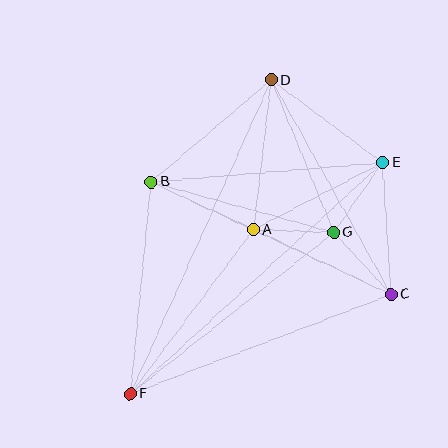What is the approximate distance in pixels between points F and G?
The distance between F and G is approximately 260 pixels.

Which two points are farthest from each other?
Points D and F are farthest from each other.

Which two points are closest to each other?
Points A and G are closest to each other.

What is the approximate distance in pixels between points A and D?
The distance between A and D is approximately 151 pixels.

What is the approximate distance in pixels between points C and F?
The distance between C and F is approximately 279 pixels.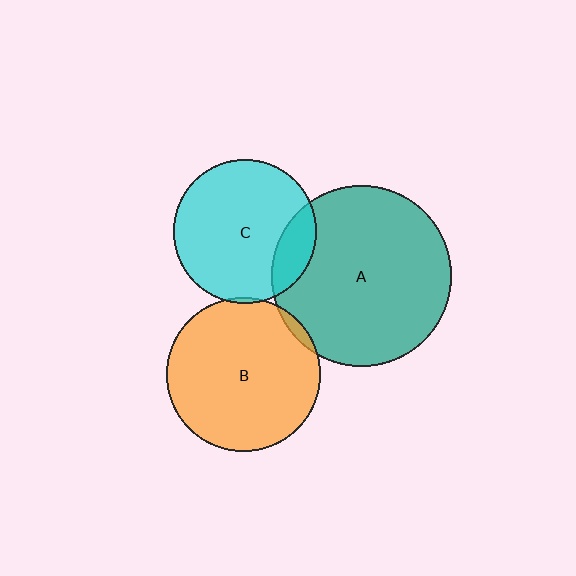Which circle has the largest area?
Circle A (teal).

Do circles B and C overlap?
Yes.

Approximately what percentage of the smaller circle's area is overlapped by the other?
Approximately 5%.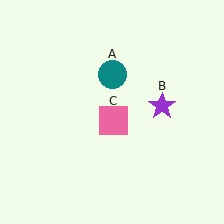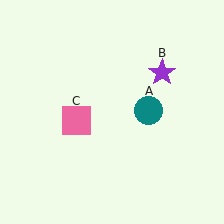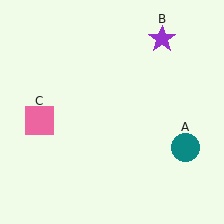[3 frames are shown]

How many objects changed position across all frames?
3 objects changed position: teal circle (object A), purple star (object B), pink square (object C).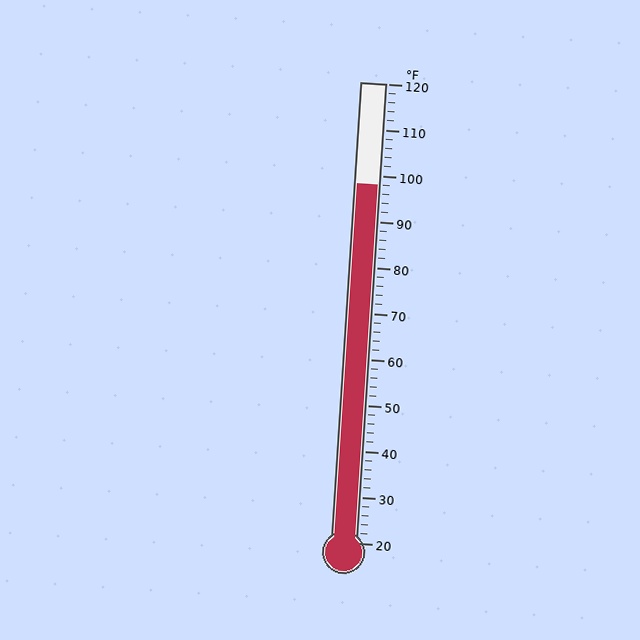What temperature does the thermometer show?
The thermometer shows approximately 98°F.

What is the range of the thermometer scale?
The thermometer scale ranges from 20°F to 120°F.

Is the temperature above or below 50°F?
The temperature is above 50°F.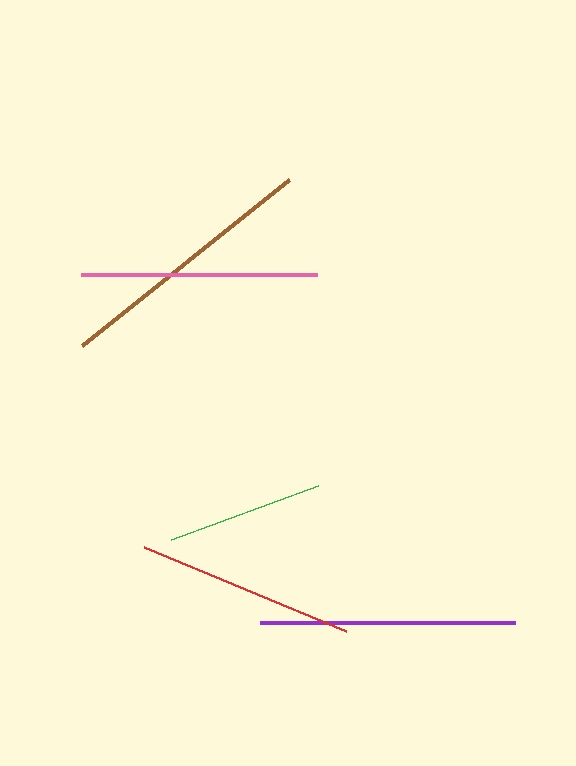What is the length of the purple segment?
The purple segment is approximately 255 pixels long.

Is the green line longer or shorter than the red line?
The red line is longer than the green line.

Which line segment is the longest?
The brown line is the longest at approximately 264 pixels.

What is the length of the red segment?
The red segment is approximately 218 pixels long.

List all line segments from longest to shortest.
From longest to shortest: brown, purple, pink, red, green.